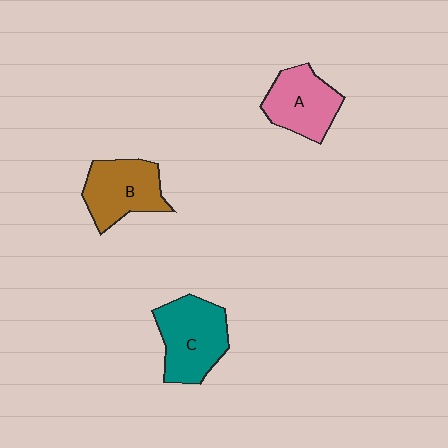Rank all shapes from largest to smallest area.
From largest to smallest: C (teal), B (brown), A (pink).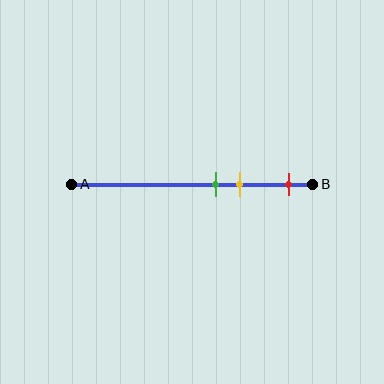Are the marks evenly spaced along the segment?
No, the marks are not evenly spaced.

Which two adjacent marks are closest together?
The green and yellow marks are the closest adjacent pair.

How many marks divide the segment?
There are 3 marks dividing the segment.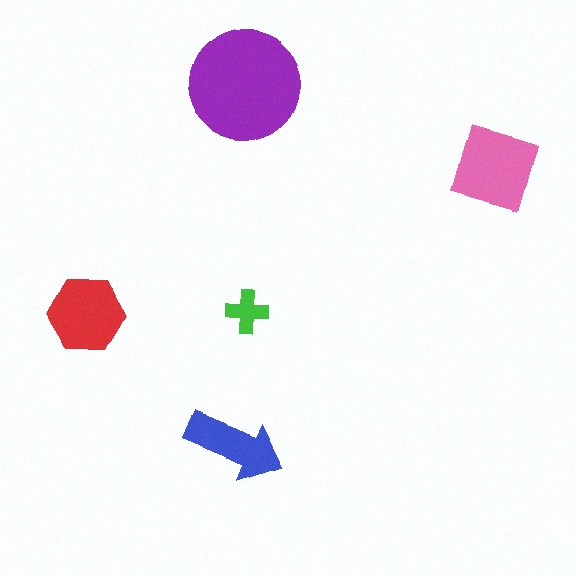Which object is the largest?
The purple circle.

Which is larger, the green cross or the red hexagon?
The red hexagon.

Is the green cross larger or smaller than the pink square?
Smaller.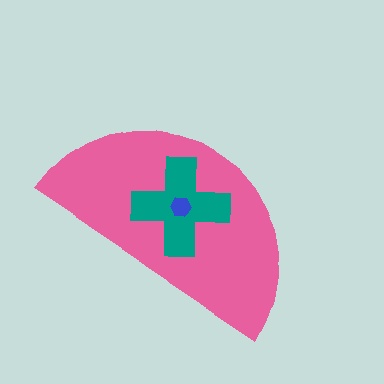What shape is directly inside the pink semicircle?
The teal cross.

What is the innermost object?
The blue hexagon.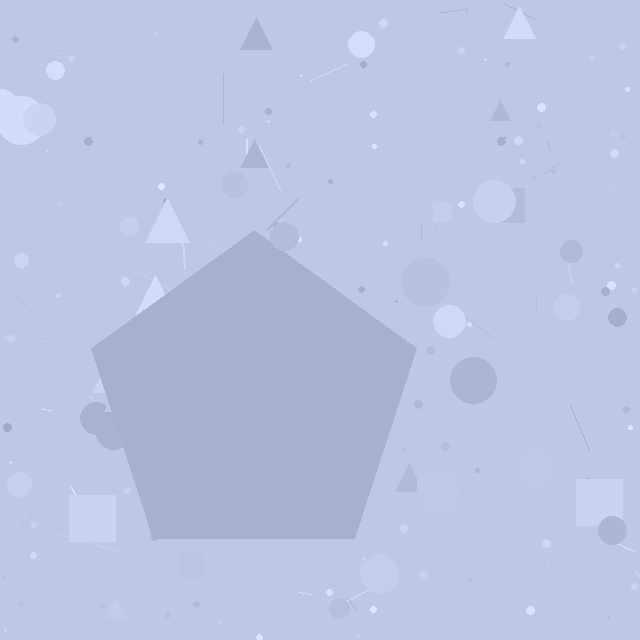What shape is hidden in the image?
A pentagon is hidden in the image.